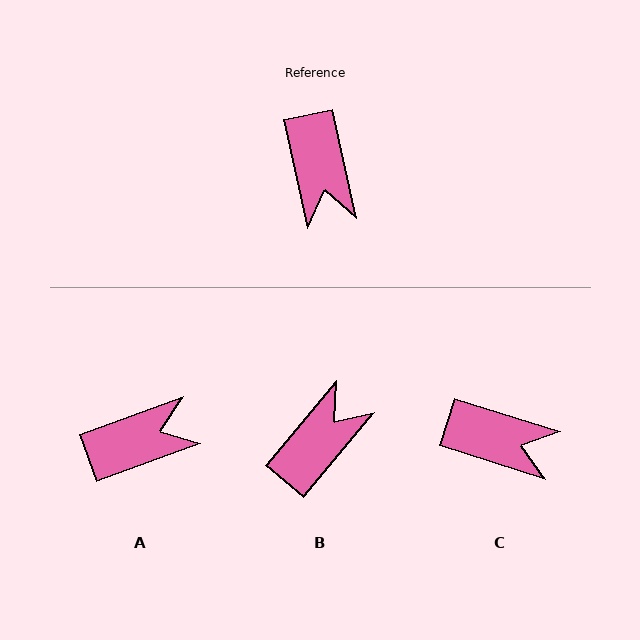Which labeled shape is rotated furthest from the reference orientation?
B, about 128 degrees away.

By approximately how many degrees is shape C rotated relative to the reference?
Approximately 60 degrees counter-clockwise.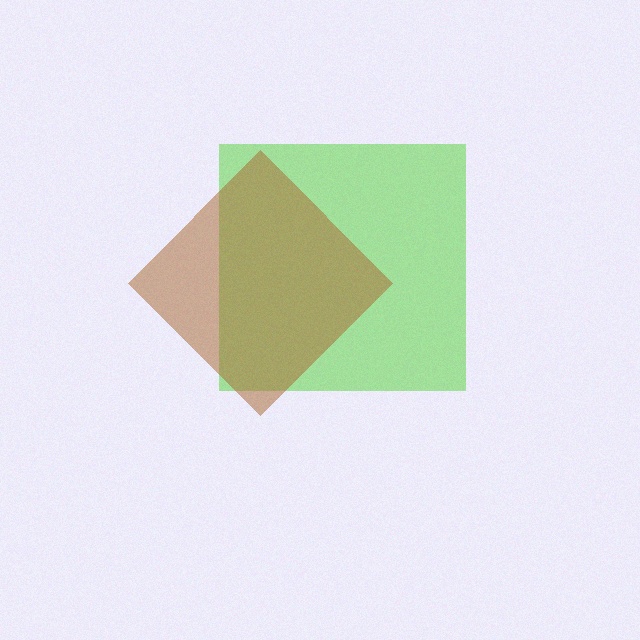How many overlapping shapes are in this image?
There are 2 overlapping shapes in the image.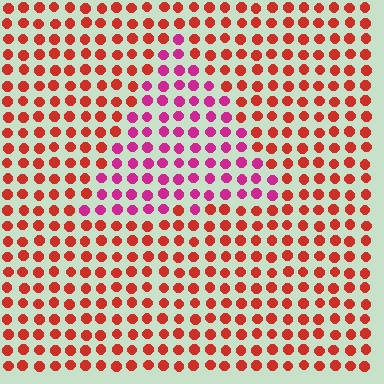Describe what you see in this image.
The image is filled with small red elements in a uniform arrangement. A triangle-shaped region is visible where the elements are tinted to a slightly different hue, forming a subtle color boundary.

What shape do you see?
I see a triangle.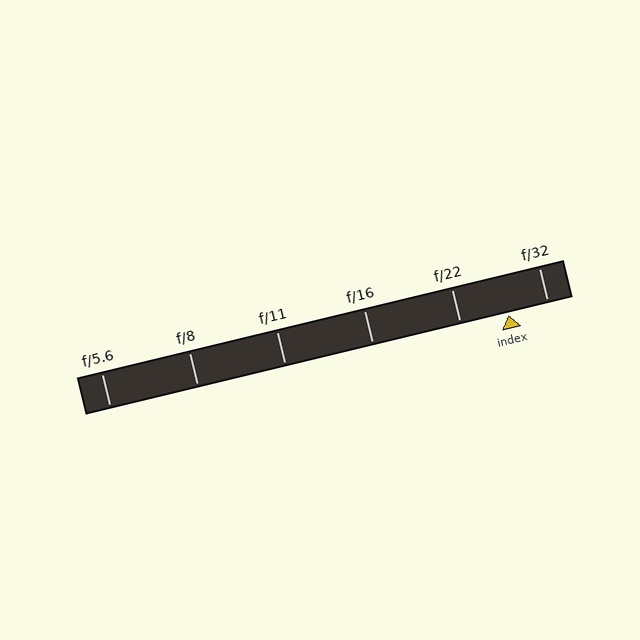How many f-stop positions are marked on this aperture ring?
There are 6 f-stop positions marked.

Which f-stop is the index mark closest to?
The index mark is closest to f/32.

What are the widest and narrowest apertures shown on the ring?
The widest aperture shown is f/5.6 and the narrowest is f/32.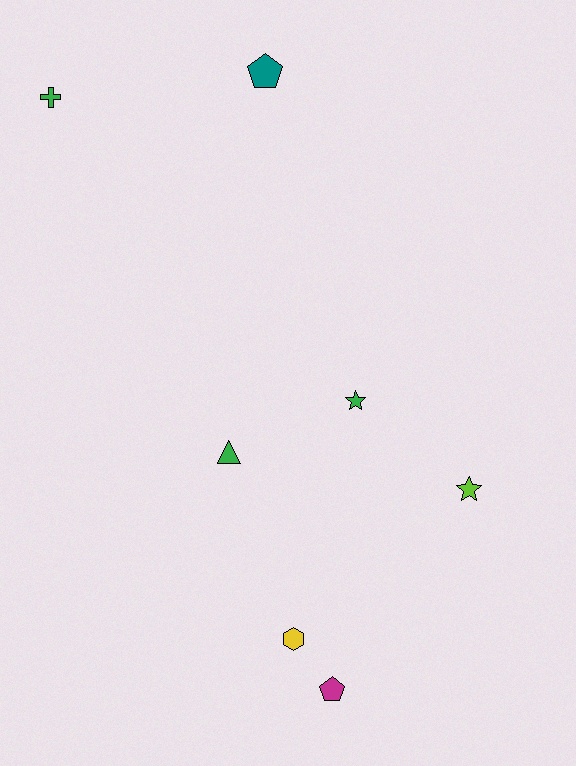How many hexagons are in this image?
There is 1 hexagon.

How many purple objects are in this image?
There are no purple objects.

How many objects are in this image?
There are 7 objects.